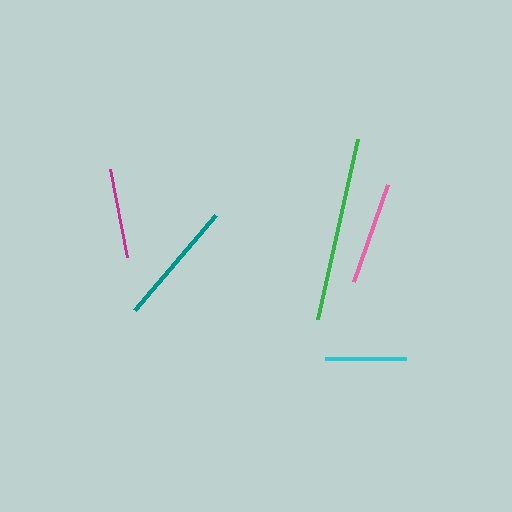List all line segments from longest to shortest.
From longest to shortest: green, teal, pink, magenta, cyan.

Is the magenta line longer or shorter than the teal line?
The teal line is longer than the magenta line.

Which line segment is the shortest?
The cyan line is the shortest at approximately 82 pixels.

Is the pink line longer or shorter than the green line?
The green line is longer than the pink line.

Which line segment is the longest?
The green line is the longest at approximately 184 pixels.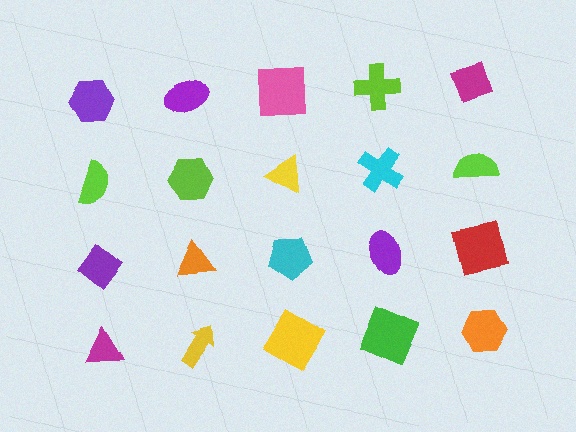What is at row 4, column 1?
A magenta triangle.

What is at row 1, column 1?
A purple hexagon.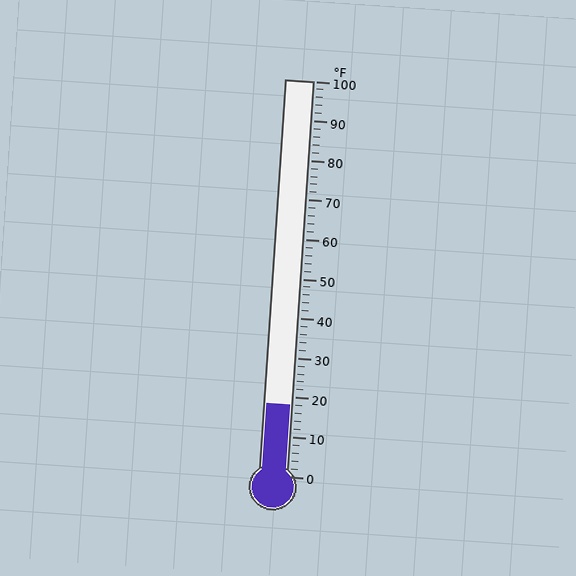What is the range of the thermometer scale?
The thermometer scale ranges from 0°F to 100°F.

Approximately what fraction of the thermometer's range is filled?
The thermometer is filled to approximately 20% of its range.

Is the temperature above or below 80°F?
The temperature is below 80°F.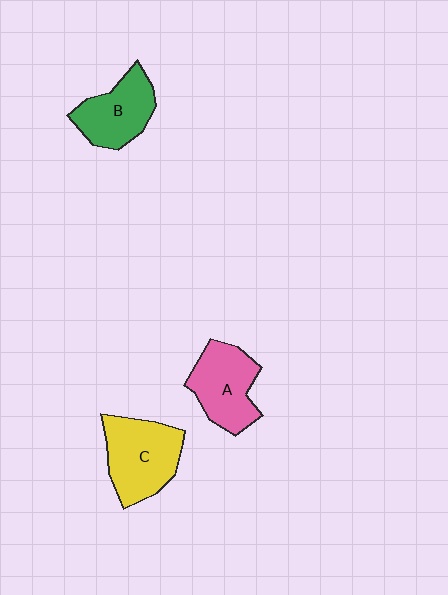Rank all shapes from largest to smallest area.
From largest to smallest: C (yellow), A (pink), B (green).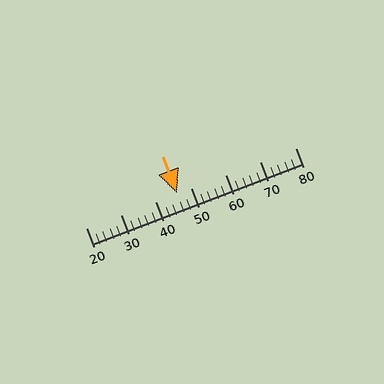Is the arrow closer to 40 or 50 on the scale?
The arrow is closer to 50.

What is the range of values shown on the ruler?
The ruler shows values from 20 to 80.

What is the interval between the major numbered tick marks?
The major tick marks are spaced 10 units apart.